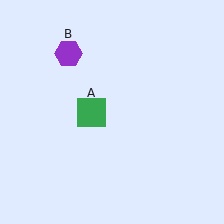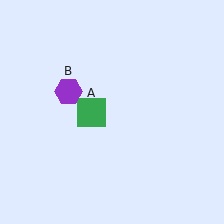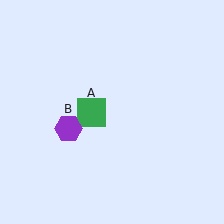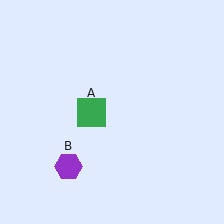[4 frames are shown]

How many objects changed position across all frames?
1 object changed position: purple hexagon (object B).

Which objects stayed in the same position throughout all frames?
Green square (object A) remained stationary.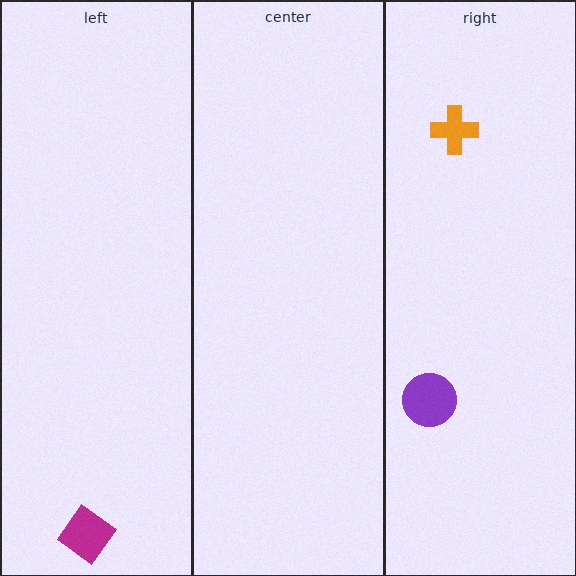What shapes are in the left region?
The magenta diamond.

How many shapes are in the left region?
1.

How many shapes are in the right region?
2.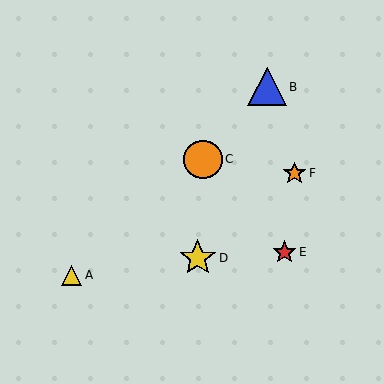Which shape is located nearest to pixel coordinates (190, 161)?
The orange circle (labeled C) at (203, 159) is nearest to that location.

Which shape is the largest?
The orange circle (labeled C) is the largest.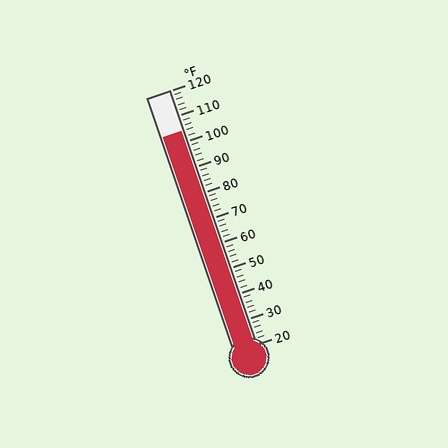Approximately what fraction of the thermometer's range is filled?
The thermometer is filled to approximately 85% of its range.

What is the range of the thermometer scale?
The thermometer scale ranges from 20°F to 120°F.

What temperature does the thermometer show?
The thermometer shows approximately 104°F.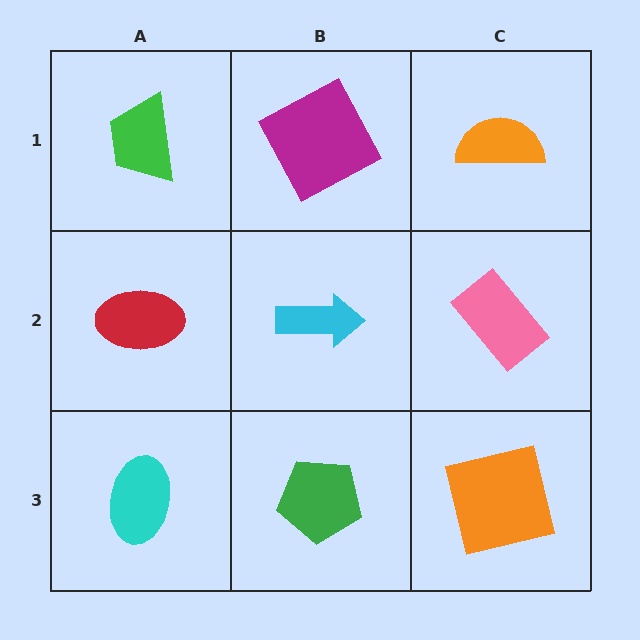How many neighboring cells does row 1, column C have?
2.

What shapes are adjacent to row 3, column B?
A cyan arrow (row 2, column B), a cyan ellipse (row 3, column A), an orange square (row 3, column C).